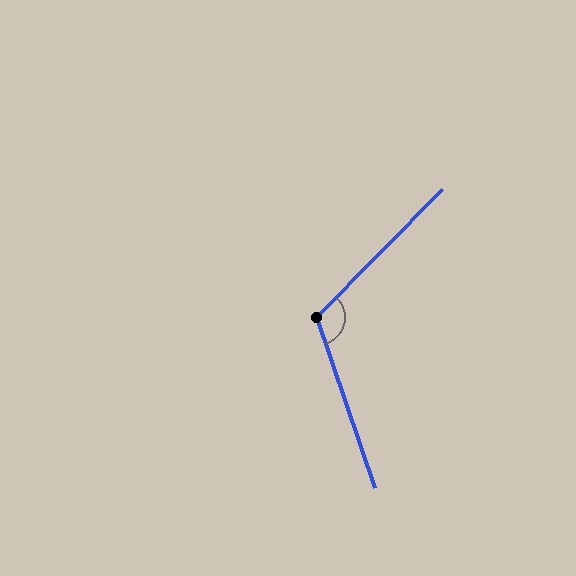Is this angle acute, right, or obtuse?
It is obtuse.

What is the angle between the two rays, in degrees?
Approximately 117 degrees.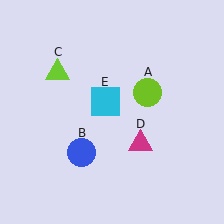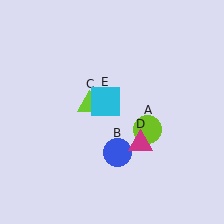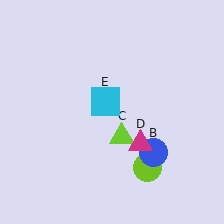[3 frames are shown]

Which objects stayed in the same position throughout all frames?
Magenta triangle (object D) and cyan square (object E) remained stationary.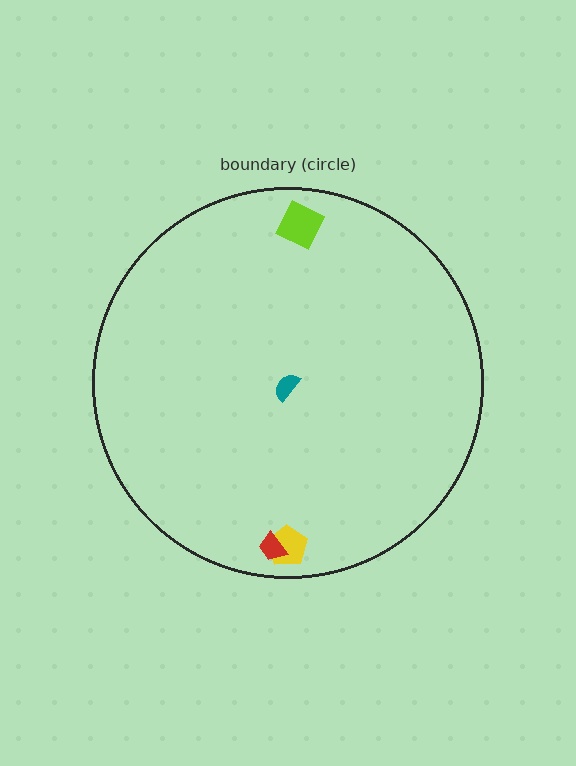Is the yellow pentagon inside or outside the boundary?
Inside.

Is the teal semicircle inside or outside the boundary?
Inside.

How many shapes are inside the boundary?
4 inside, 0 outside.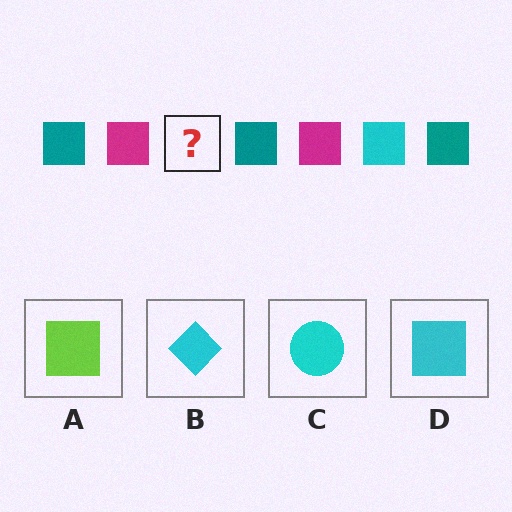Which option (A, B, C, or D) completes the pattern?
D.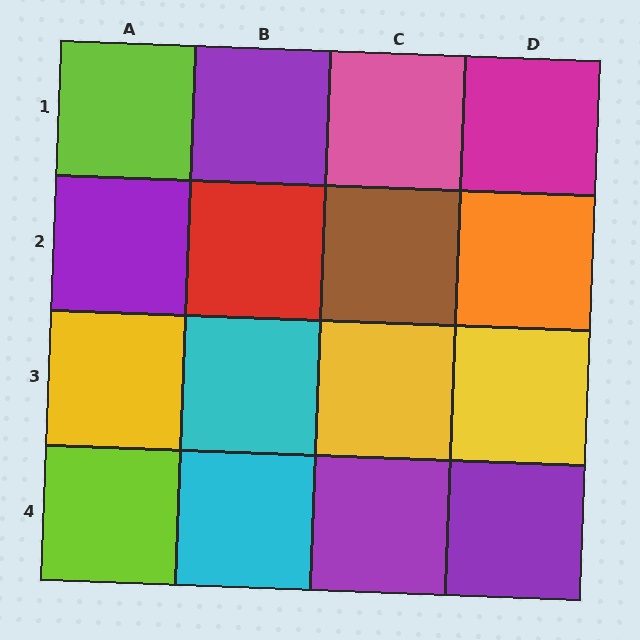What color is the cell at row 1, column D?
Magenta.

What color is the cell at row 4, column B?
Cyan.